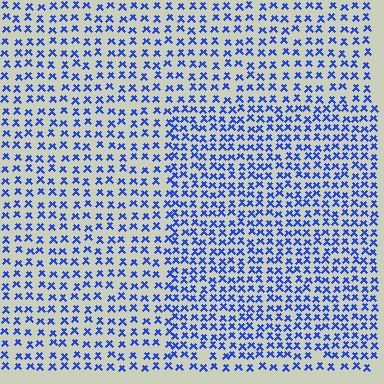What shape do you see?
I see a rectangle.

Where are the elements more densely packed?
The elements are more densely packed inside the rectangle boundary.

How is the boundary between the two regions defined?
The boundary is defined by a change in element density (approximately 1.5x ratio). All elements are the same color, size, and shape.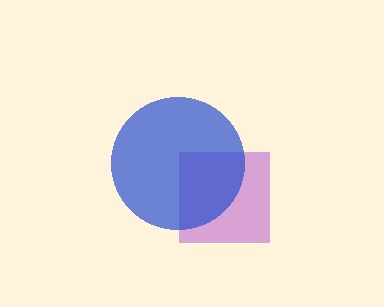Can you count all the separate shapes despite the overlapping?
Yes, there are 2 separate shapes.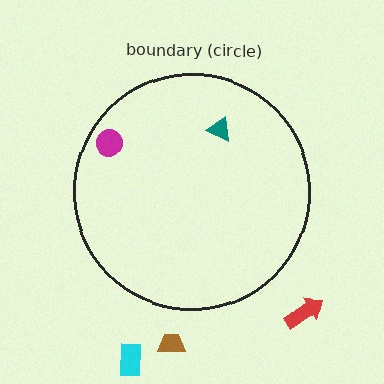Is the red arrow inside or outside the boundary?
Outside.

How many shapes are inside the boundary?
2 inside, 3 outside.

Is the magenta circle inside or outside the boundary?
Inside.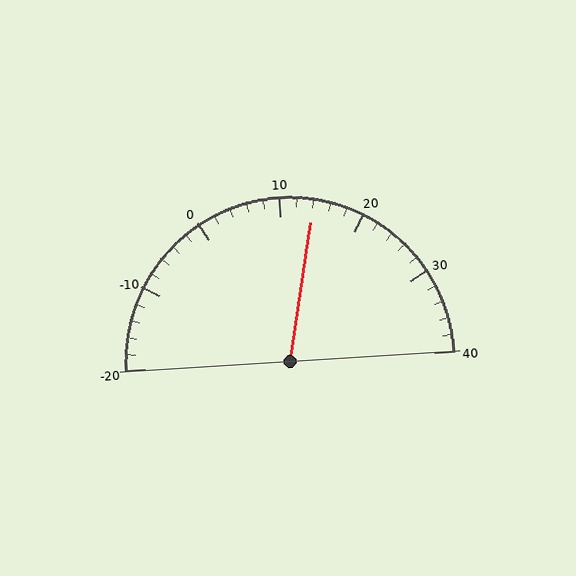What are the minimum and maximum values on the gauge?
The gauge ranges from -20 to 40.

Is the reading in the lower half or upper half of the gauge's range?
The reading is in the upper half of the range (-20 to 40).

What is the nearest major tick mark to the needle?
The nearest major tick mark is 10.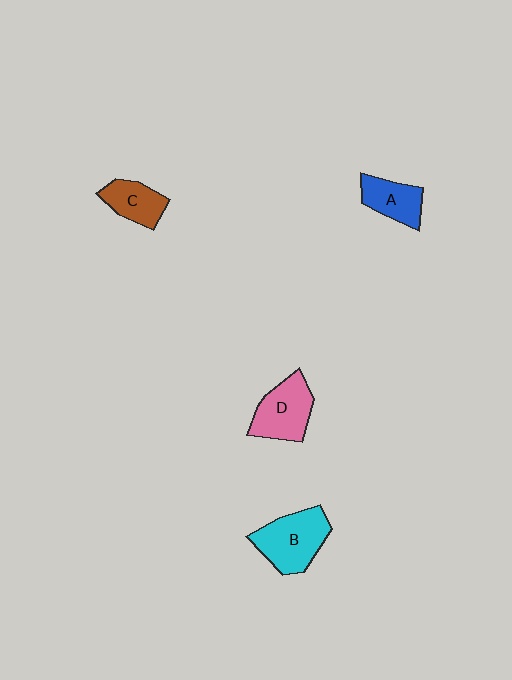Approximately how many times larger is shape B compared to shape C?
Approximately 1.7 times.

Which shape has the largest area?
Shape B (cyan).